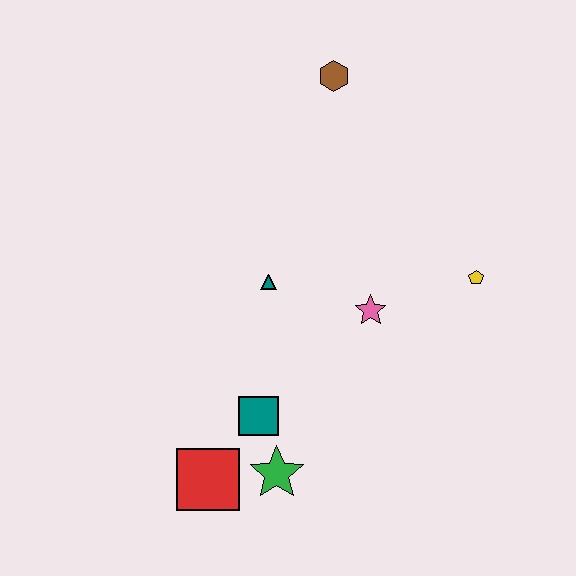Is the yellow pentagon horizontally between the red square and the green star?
No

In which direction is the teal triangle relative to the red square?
The teal triangle is above the red square.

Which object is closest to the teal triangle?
The pink star is closest to the teal triangle.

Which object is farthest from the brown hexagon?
The red square is farthest from the brown hexagon.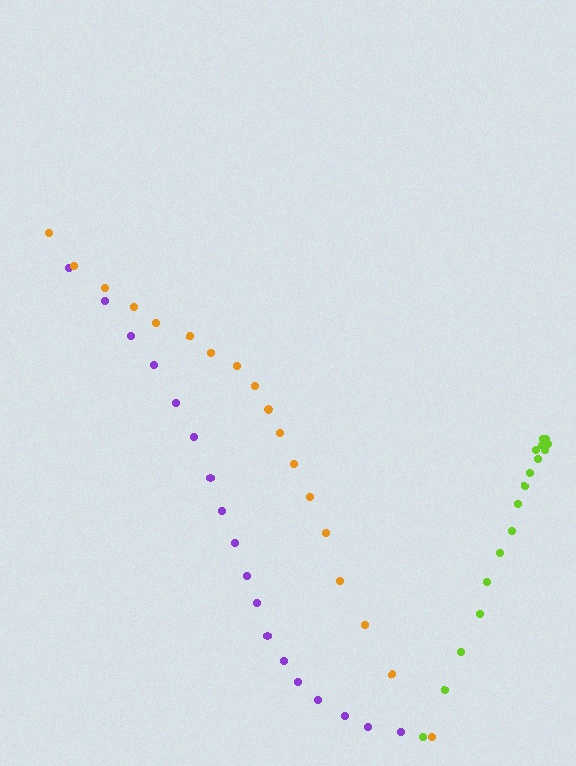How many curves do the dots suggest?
There are 3 distinct paths.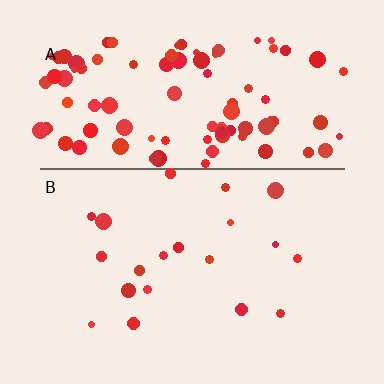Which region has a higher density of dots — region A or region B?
A (the top).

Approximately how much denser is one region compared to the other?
Approximately 5.0× — region A over region B.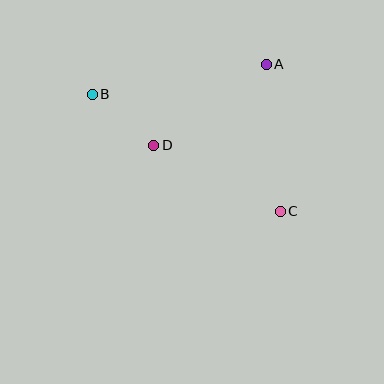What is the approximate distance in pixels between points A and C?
The distance between A and C is approximately 148 pixels.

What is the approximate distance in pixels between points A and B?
The distance between A and B is approximately 177 pixels.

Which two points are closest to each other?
Points B and D are closest to each other.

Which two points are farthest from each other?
Points B and C are farthest from each other.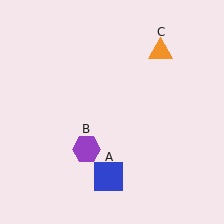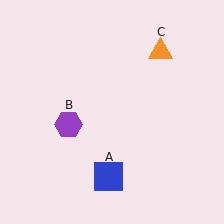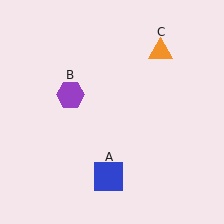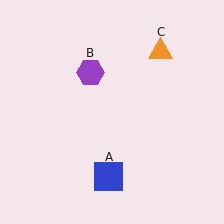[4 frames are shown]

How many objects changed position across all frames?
1 object changed position: purple hexagon (object B).